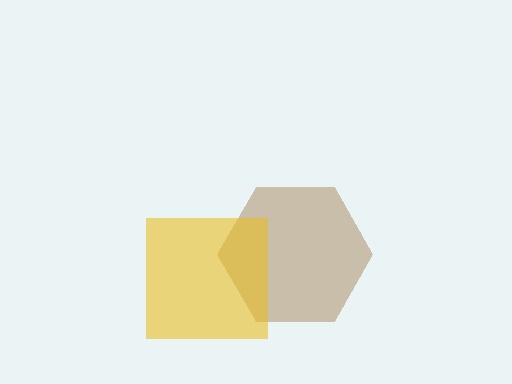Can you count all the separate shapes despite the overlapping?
Yes, there are 2 separate shapes.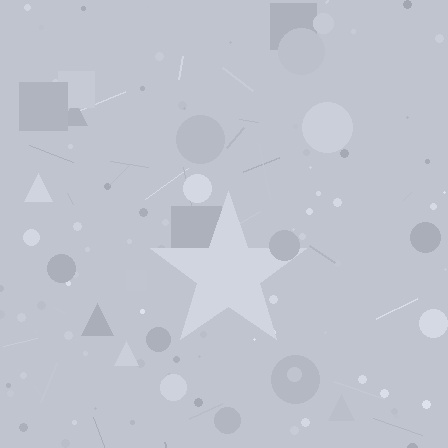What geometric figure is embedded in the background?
A star is embedded in the background.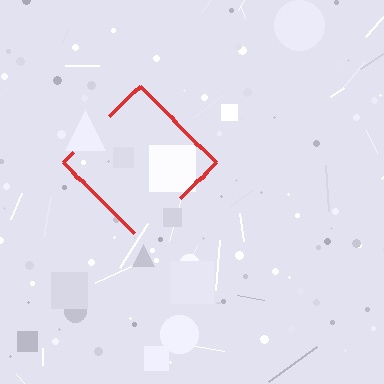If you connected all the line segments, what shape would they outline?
They would outline a diamond.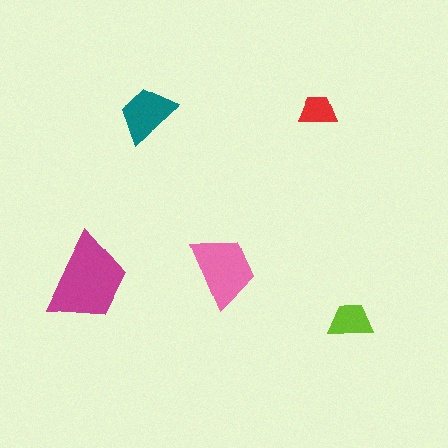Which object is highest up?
The teal trapezoid is topmost.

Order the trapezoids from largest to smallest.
the magenta one, the pink one, the teal one, the lime one, the red one.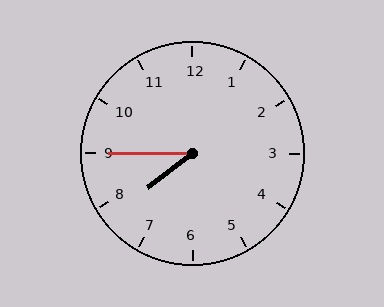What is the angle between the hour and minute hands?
Approximately 38 degrees.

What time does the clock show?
7:45.